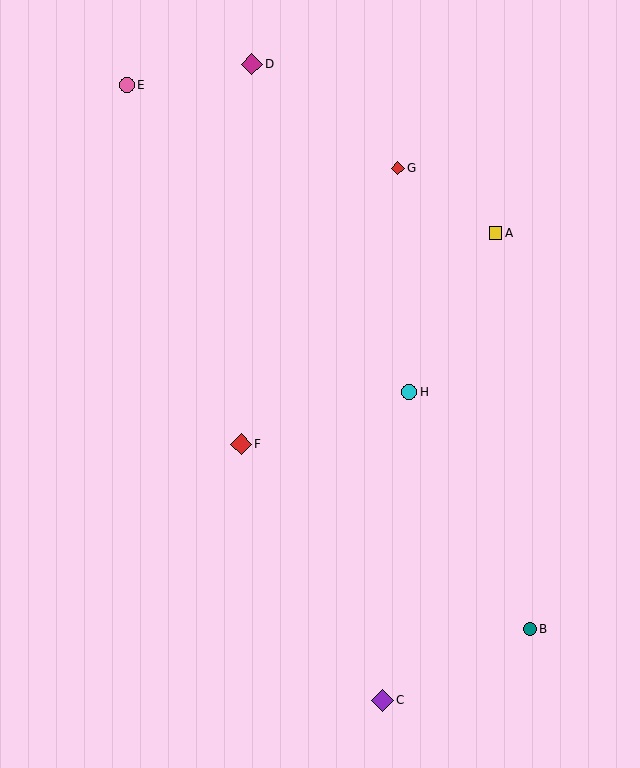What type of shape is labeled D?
Shape D is a magenta diamond.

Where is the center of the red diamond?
The center of the red diamond is at (398, 168).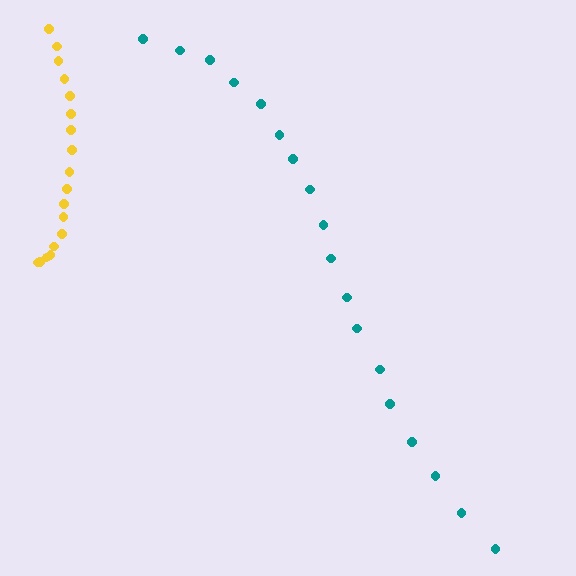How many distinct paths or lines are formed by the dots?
There are 2 distinct paths.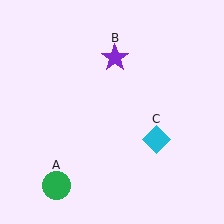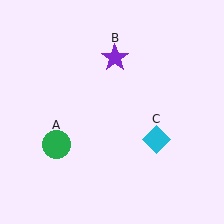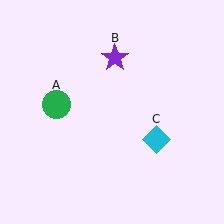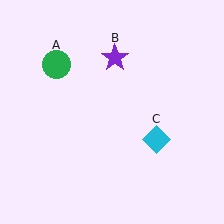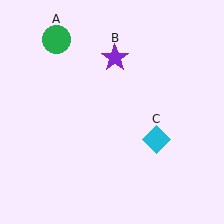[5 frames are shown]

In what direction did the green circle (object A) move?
The green circle (object A) moved up.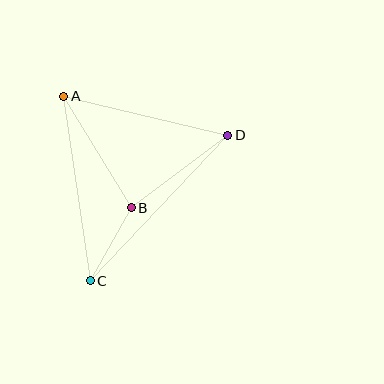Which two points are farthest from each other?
Points C and D are farthest from each other.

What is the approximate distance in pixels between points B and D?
The distance between B and D is approximately 121 pixels.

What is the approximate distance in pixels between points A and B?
The distance between A and B is approximately 130 pixels.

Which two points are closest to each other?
Points B and C are closest to each other.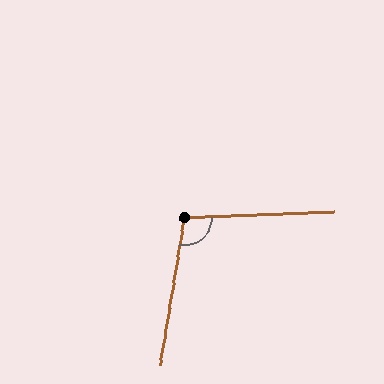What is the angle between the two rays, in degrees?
Approximately 101 degrees.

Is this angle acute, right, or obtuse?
It is obtuse.